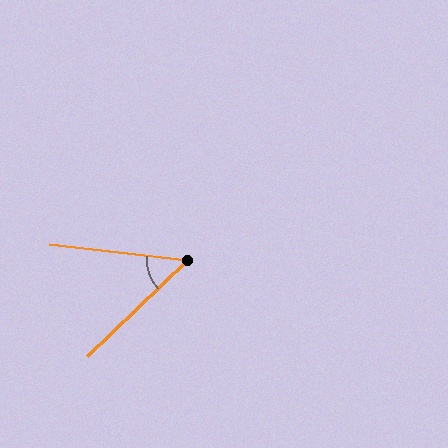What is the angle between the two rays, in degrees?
Approximately 50 degrees.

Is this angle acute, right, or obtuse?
It is acute.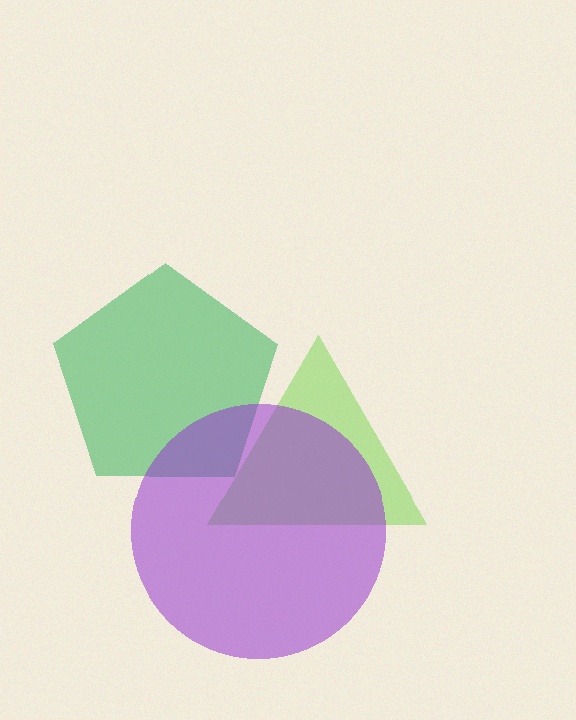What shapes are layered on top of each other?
The layered shapes are: a lime triangle, a green pentagon, a purple circle.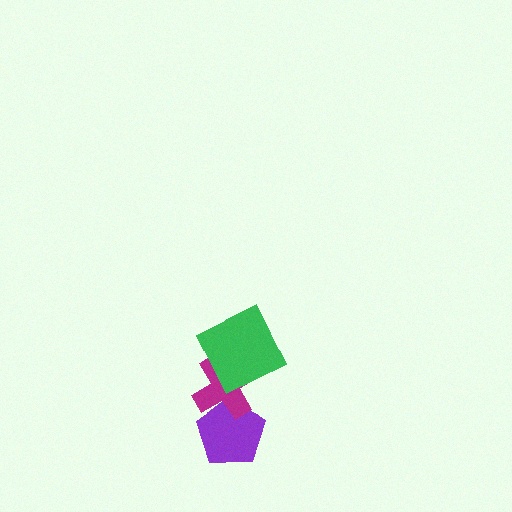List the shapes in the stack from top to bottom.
From top to bottom: the green square, the magenta cross, the purple pentagon.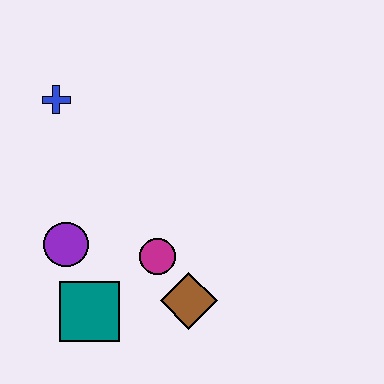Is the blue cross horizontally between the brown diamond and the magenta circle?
No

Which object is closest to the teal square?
The purple circle is closest to the teal square.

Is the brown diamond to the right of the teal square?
Yes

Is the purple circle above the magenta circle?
Yes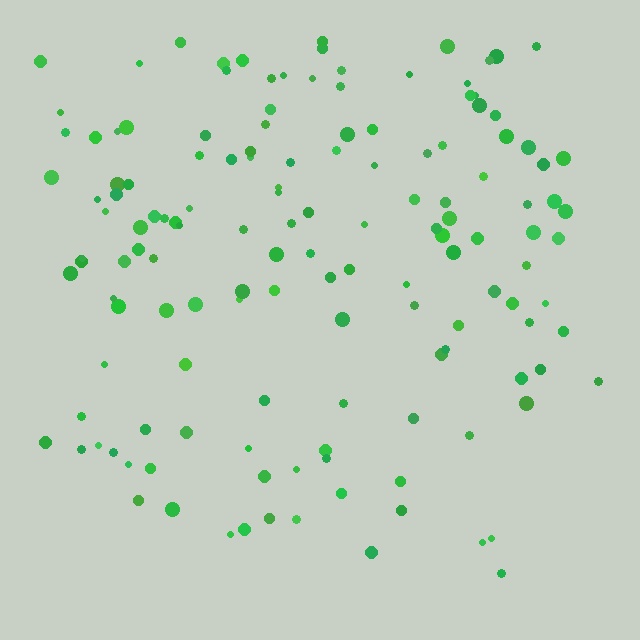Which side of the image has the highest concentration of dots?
The top.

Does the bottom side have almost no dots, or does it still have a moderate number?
Still a moderate number, just noticeably fewer than the top.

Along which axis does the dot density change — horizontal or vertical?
Vertical.